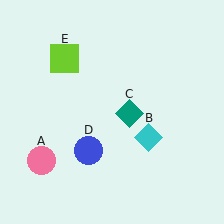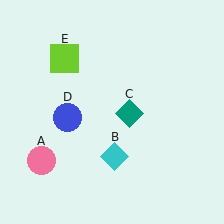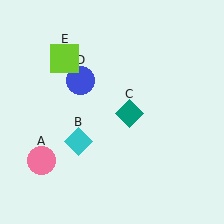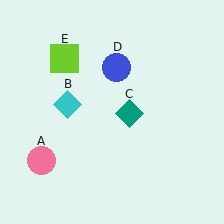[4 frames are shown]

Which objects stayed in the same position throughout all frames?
Pink circle (object A) and teal diamond (object C) and lime square (object E) remained stationary.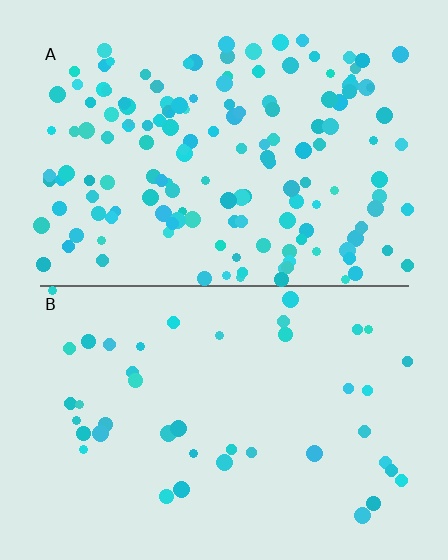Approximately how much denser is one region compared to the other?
Approximately 3.6× — region A over region B.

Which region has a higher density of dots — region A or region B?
A (the top).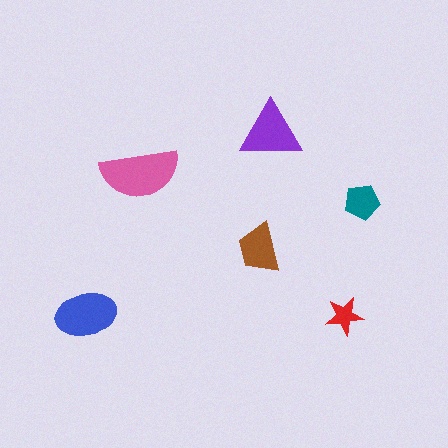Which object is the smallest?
The red star.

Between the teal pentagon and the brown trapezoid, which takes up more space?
The brown trapezoid.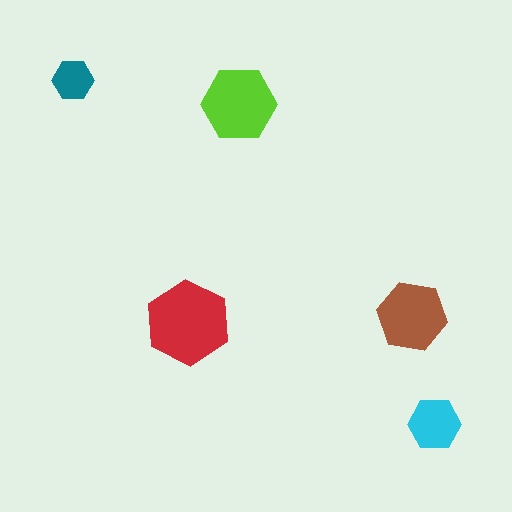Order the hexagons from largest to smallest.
the red one, the lime one, the brown one, the cyan one, the teal one.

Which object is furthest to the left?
The teal hexagon is leftmost.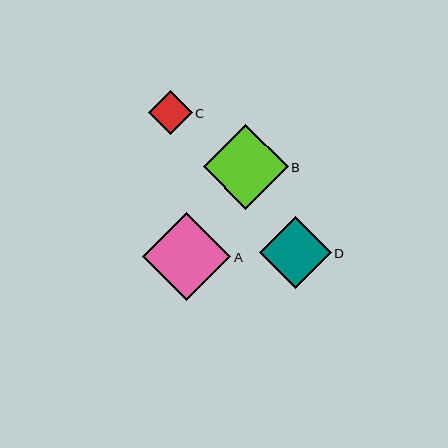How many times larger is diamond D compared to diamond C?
Diamond D is approximately 1.7 times the size of diamond C.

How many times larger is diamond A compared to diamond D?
Diamond A is approximately 1.2 times the size of diamond D.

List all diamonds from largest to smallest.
From largest to smallest: A, B, D, C.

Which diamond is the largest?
Diamond A is the largest with a size of approximately 88 pixels.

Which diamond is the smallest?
Diamond C is the smallest with a size of approximately 44 pixels.